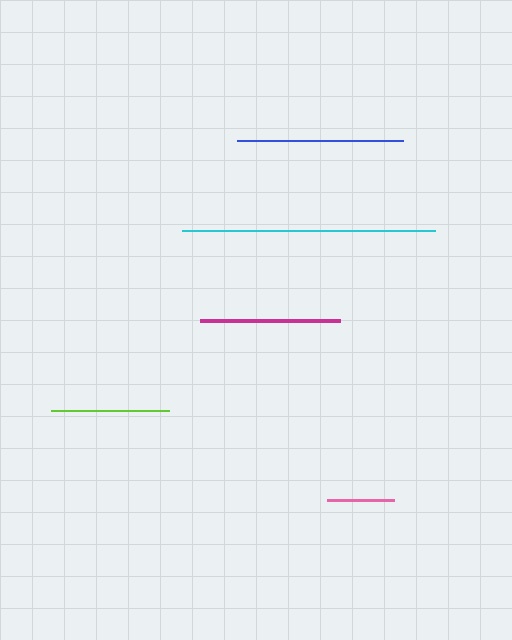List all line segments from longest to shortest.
From longest to shortest: cyan, blue, magenta, lime, pink.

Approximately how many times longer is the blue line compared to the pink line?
The blue line is approximately 2.5 times the length of the pink line.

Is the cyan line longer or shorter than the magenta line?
The cyan line is longer than the magenta line.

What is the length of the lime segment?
The lime segment is approximately 118 pixels long.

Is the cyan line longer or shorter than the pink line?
The cyan line is longer than the pink line.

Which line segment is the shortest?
The pink line is the shortest at approximately 67 pixels.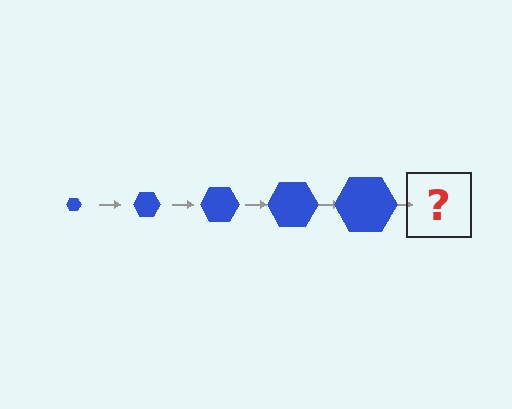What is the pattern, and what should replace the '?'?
The pattern is that the hexagon gets progressively larger each step. The '?' should be a blue hexagon, larger than the previous one.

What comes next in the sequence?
The next element should be a blue hexagon, larger than the previous one.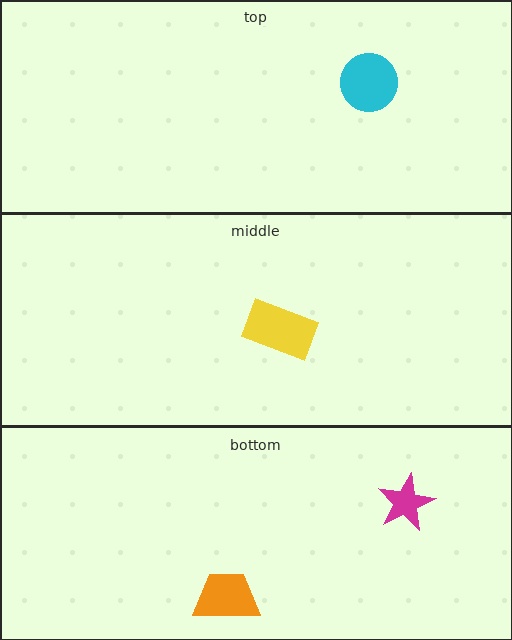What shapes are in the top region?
The cyan circle.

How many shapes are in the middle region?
1.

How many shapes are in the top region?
1.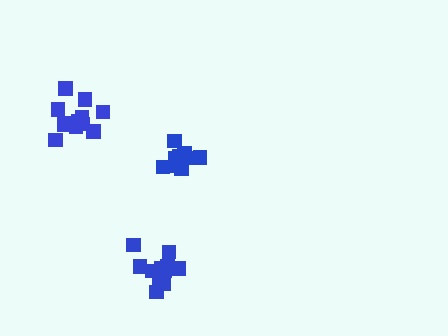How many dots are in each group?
Group 1: 12 dots, Group 2: 9 dots, Group 3: 14 dots (35 total).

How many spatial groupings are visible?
There are 3 spatial groupings.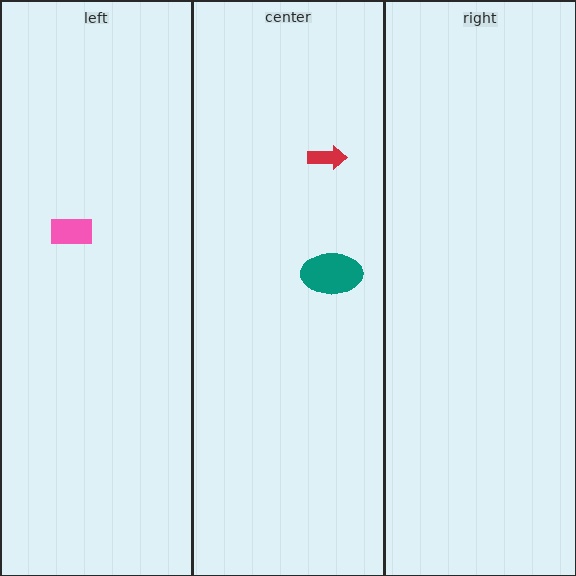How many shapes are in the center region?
2.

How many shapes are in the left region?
1.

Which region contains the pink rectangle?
The left region.